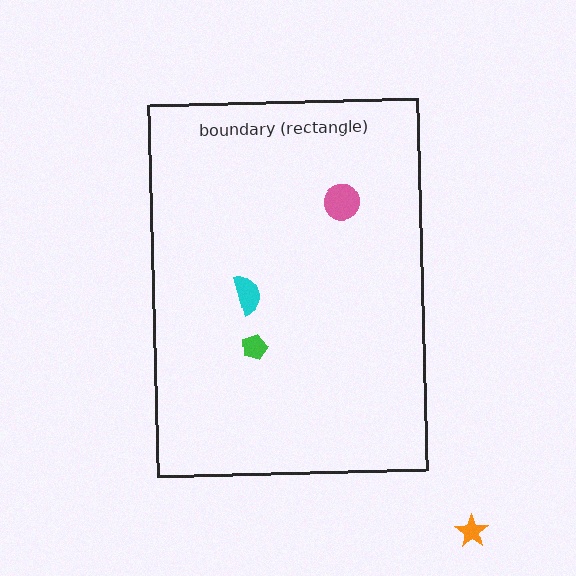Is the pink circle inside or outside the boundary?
Inside.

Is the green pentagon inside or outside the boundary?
Inside.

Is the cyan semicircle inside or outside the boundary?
Inside.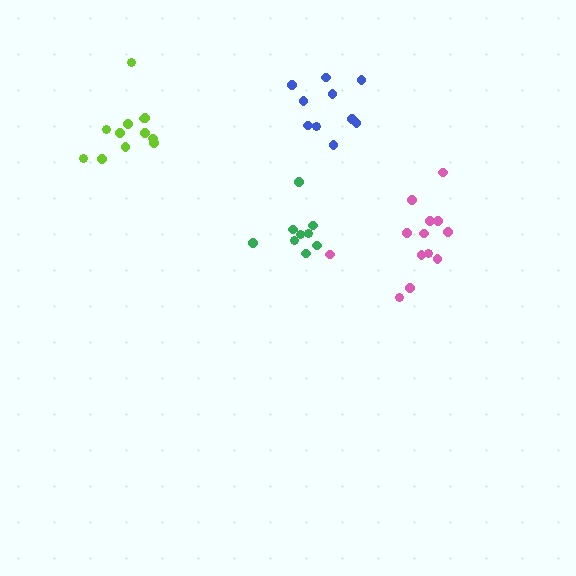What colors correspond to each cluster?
The clusters are colored: blue, lime, green, pink.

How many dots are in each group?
Group 1: 10 dots, Group 2: 12 dots, Group 3: 9 dots, Group 4: 13 dots (44 total).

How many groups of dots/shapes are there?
There are 4 groups.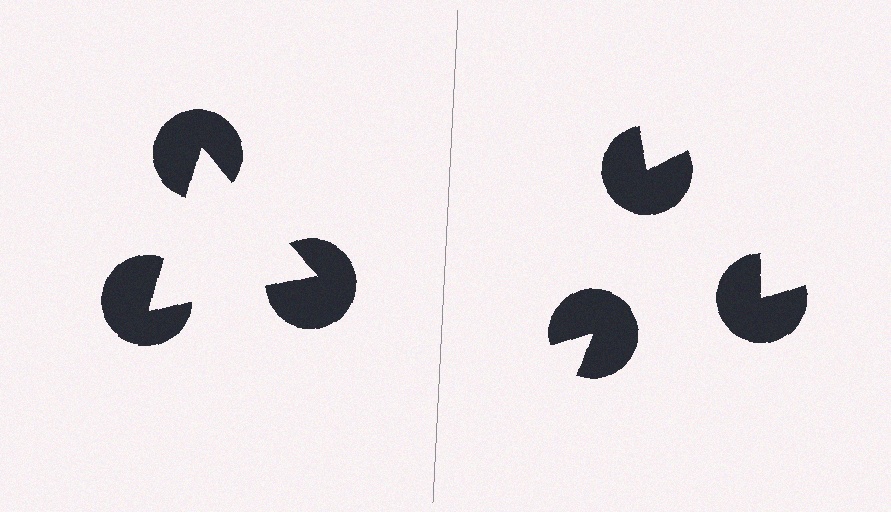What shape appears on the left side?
An illusory triangle.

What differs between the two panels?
The pac-man discs are positioned identically on both sides; only the wedge orientations differ. On the left they align to a triangle; on the right they are misaligned.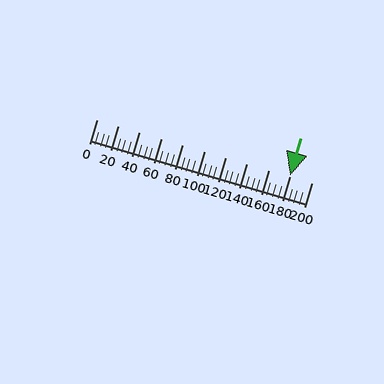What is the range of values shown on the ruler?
The ruler shows values from 0 to 200.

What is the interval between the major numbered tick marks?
The major tick marks are spaced 20 units apart.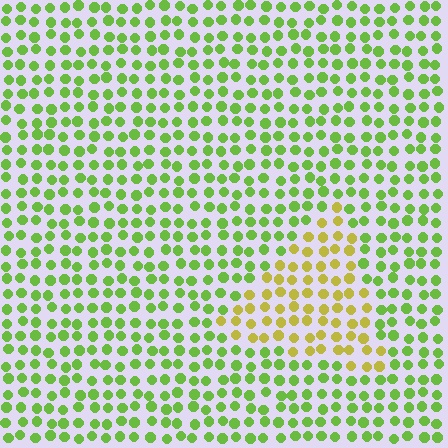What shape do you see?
I see a triangle.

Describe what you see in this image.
The image is filled with small lime elements in a uniform arrangement. A triangle-shaped region is visible where the elements are tinted to a slightly different hue, forming a subtle color boundary.